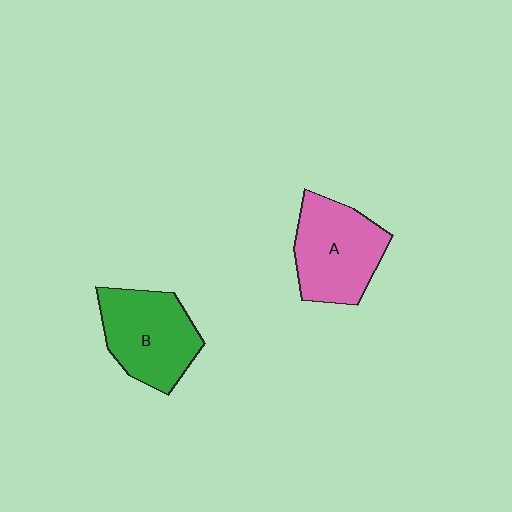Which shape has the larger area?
Shape A (pink).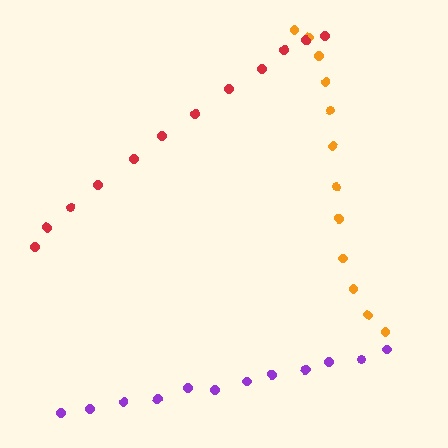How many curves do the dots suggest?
There are 3 distinct paths.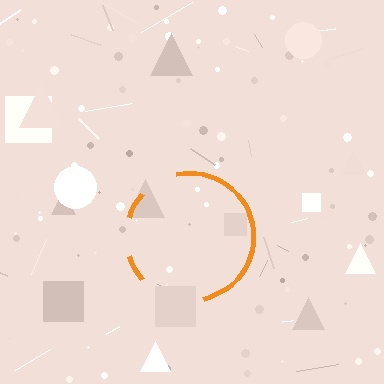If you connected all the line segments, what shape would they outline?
They would outline a circle.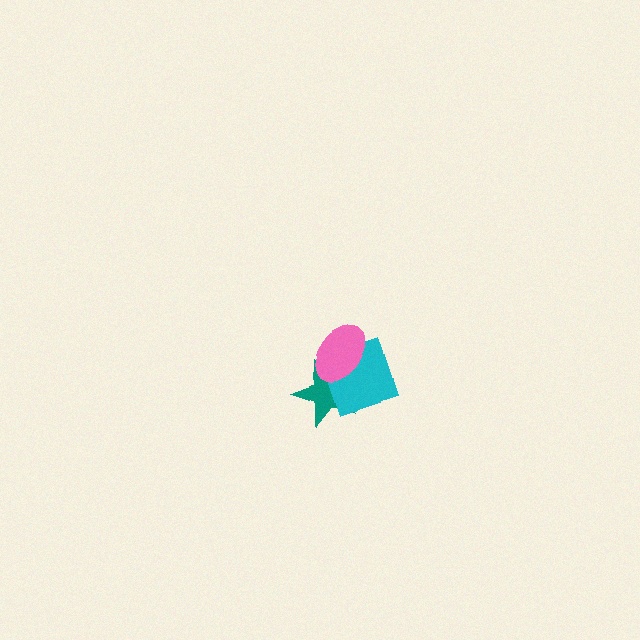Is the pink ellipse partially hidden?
No, no other shape covers it.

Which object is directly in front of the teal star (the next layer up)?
The cyan square is directly in front of the teal star.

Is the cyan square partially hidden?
Yes, it is partially covered by another shape.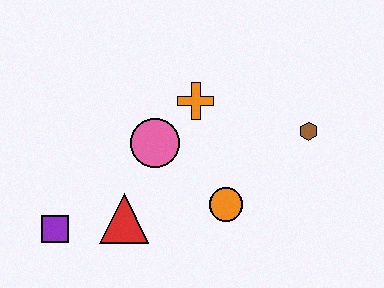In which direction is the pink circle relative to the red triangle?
The pink circle is above the red triangle.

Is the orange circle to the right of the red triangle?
Yes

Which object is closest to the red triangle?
The purple square is closest to the red triangle.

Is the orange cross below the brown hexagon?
No